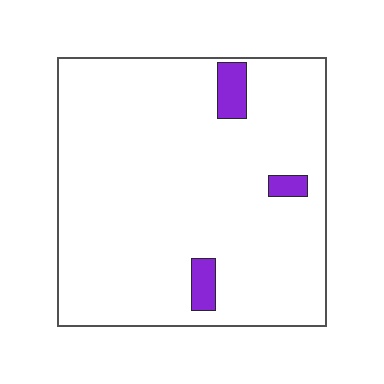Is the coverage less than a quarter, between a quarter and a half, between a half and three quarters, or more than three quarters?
Less than a quarter.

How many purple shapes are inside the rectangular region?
3.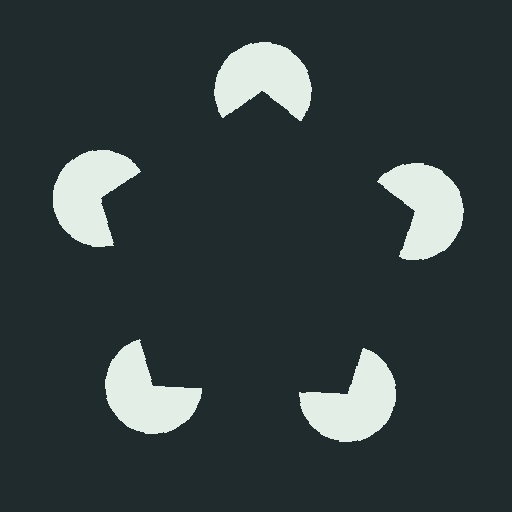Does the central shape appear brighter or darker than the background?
It typically appears slightly darker than the background, even though no actual brightness change is drawn.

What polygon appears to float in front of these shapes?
An illusory pentagon — its edges are inferred from the aligned wedge cuts in the pac-man discs, not physically drawn.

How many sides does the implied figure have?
5 sides.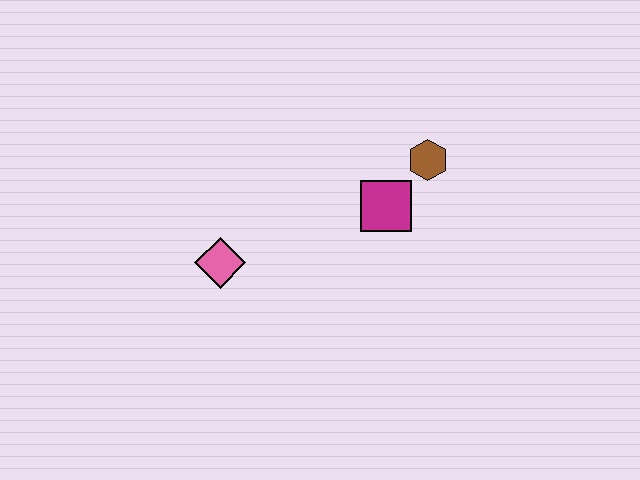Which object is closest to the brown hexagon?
The magenta square is closest to the brown hexagon.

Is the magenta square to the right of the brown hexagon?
No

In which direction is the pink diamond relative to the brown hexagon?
The pink diamond is to the left of the brown hexagon.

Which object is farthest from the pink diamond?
The brown hexagon is farthest from the pink diamond.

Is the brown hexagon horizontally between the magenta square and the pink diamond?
No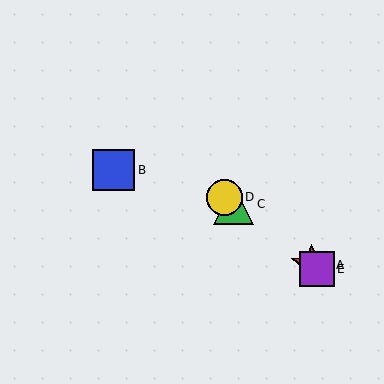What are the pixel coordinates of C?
Object C is at (234, 204).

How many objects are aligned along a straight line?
4 objects (A, C, D, E) are aligned along a straight line.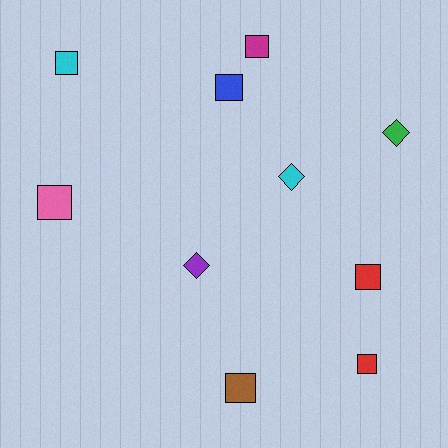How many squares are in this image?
There are 7 squares.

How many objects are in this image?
There are 10 objects.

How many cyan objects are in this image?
There are 2 cyan objects.